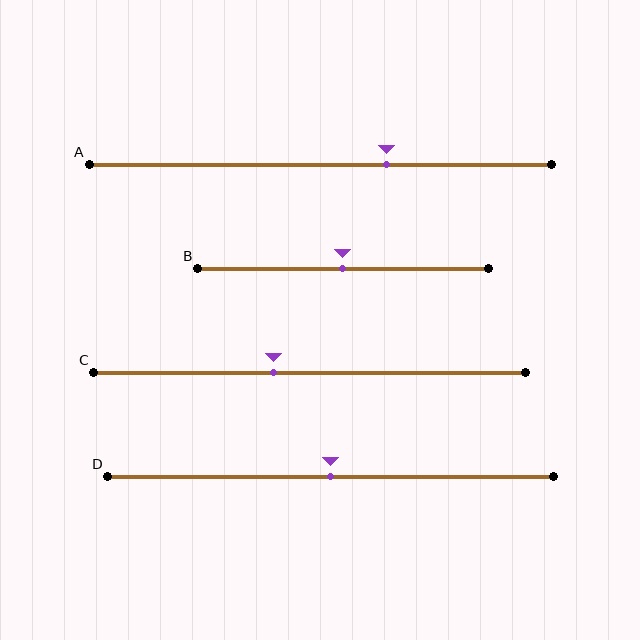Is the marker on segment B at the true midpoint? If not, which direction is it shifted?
Yes, the marker on segment B is at the true midpoint.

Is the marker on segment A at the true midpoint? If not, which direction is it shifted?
No, the marker on segment A is shifted to the right by about 14% of the segment length.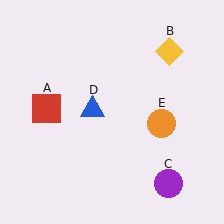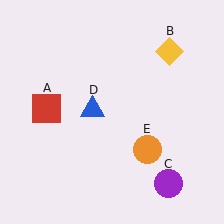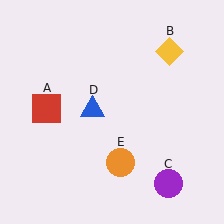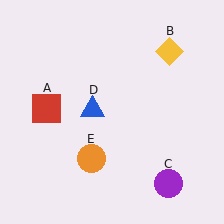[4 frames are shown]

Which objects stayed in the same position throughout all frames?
Red square (object A) and yellow diamond (object B) and purple circle (object C) and blue triangle (object D) remained stationary.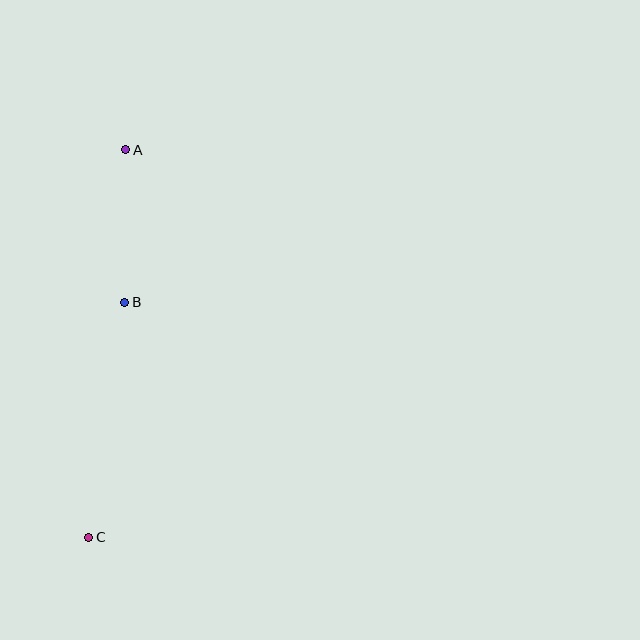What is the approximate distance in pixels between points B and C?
The distance between B and C is approximately 238 pixels.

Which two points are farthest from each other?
Points A and C are farthest from each other.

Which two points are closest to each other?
Points A and B are closest to each other.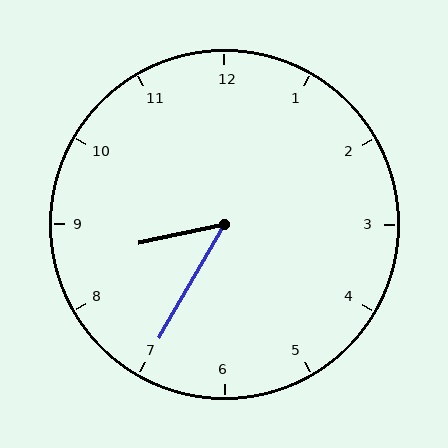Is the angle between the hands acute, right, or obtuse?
It is acute.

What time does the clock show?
8:35.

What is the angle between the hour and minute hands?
Approximately 48 degrees.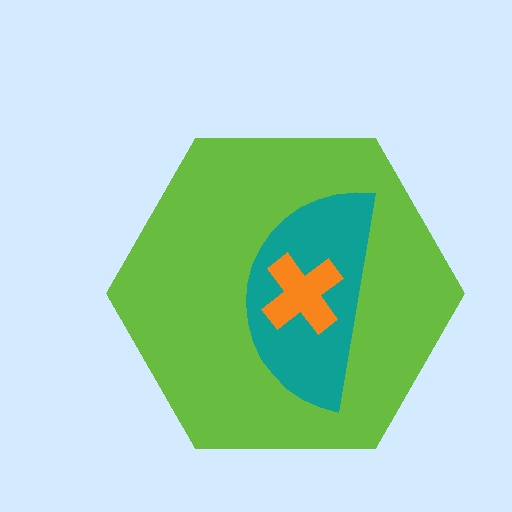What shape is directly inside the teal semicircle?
The orange cross.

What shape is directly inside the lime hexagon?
The teal semicircle.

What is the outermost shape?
The lime hexagon.